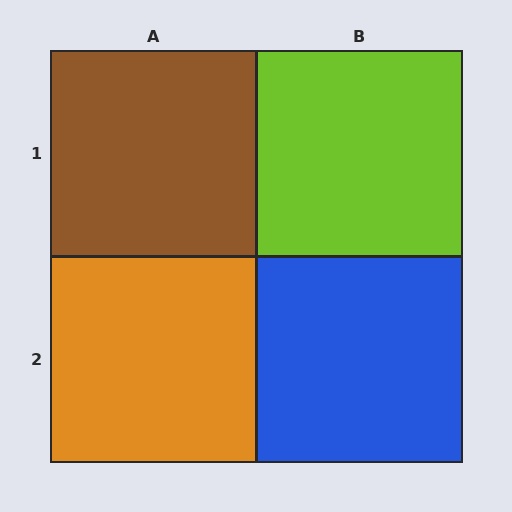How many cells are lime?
1 cell is lime.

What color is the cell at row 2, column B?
Blue.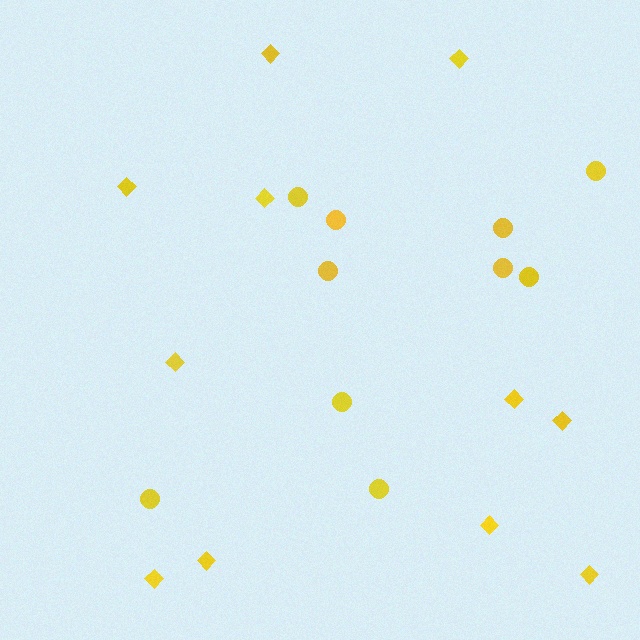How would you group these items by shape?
There are 2 groups: one group of diamonds (11) and one group of circles (10).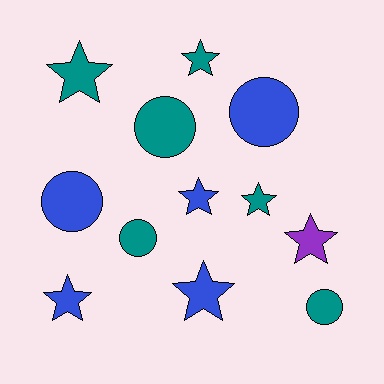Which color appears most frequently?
Teal, with 6 objects.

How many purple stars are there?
There is 1 purple star.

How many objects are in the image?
There are 12 objects.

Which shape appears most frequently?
Star, with 7 objects.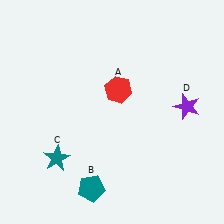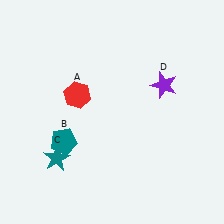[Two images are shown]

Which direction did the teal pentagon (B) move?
The teal pentagon (B) moved up.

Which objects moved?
The objects that moved are: the red hexagon (A), the teal pentagon (B), the purple star (D).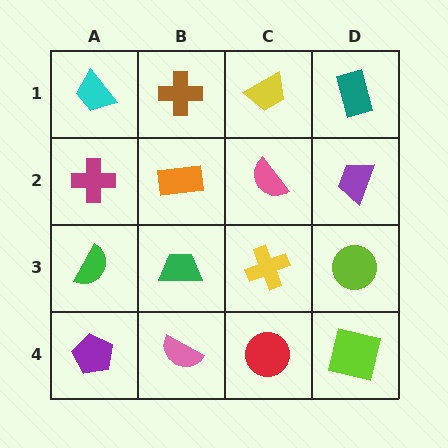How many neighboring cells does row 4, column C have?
3.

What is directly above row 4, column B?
A green trapezoid.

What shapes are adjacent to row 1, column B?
An orange rectangle (row 2, column B), a cyan trapezoid (row 1, column A), a yellow trapezoid (row 1, column C).